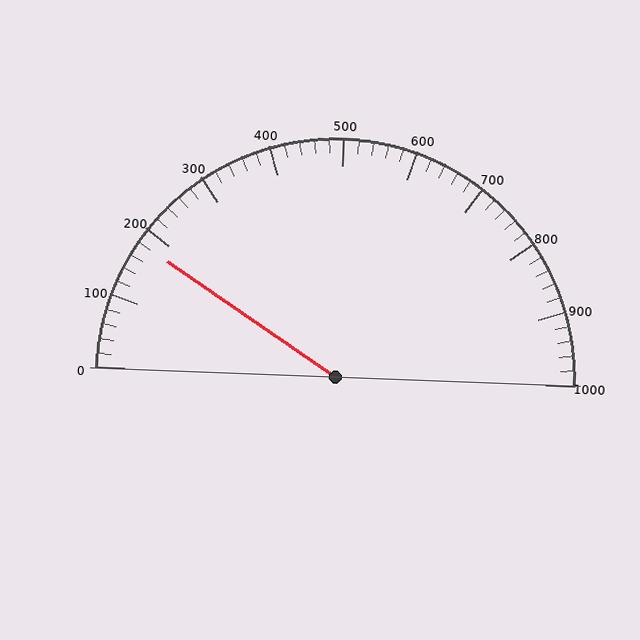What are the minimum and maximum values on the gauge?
The gauge ranges from 0 to 1000.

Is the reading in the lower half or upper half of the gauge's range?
The reading is in the lower half of the range (0 to 1000).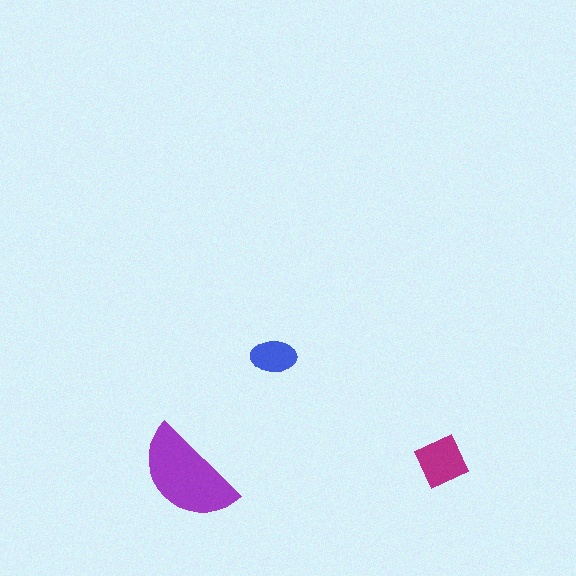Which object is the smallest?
The blue ellipse.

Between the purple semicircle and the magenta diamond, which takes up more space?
The purple semicircle.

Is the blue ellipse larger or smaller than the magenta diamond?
Smaller.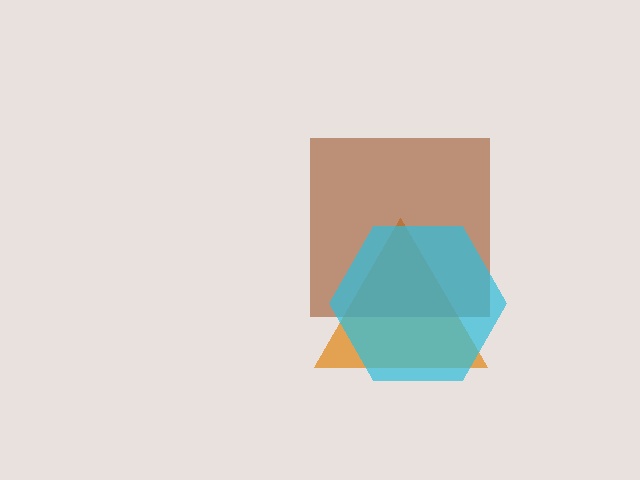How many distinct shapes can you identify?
There are 3 distinct shapes: an orange triangle, a brown square, a cyan hexagon.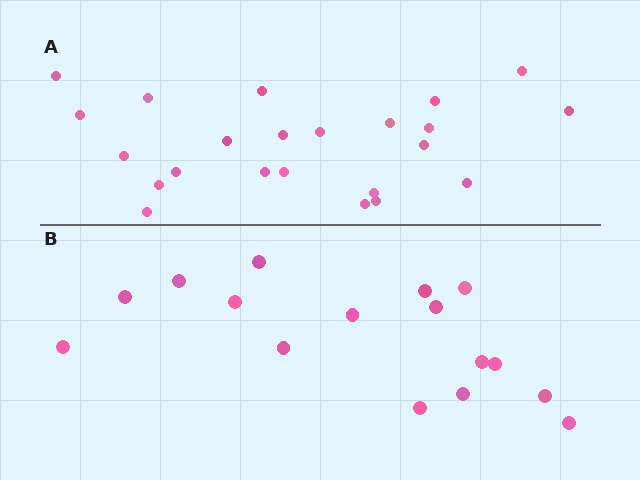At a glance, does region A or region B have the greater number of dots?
Region A (the top region) has more dots.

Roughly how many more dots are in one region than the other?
Region A has roughly 8 or so more dots than region B.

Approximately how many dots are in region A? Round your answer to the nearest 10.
About 20 dots. (The exact count is 23, which rounds to 20.)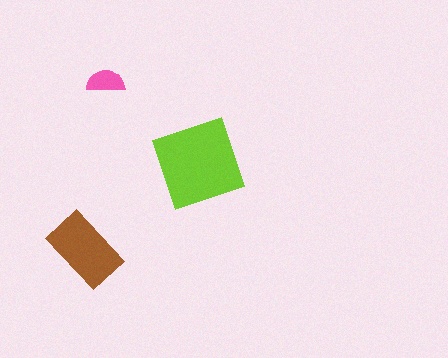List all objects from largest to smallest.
The lime square, the brown rectangle, the pink semicircle.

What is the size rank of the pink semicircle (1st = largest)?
3rd.